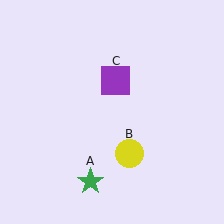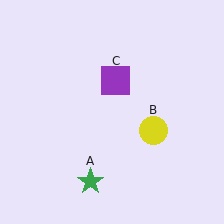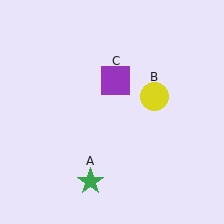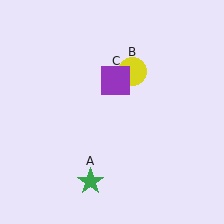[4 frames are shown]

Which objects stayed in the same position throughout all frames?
Green star (object A) and purple square (object C) remained stationary.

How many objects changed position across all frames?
1 object changed position: yellow circle (object B).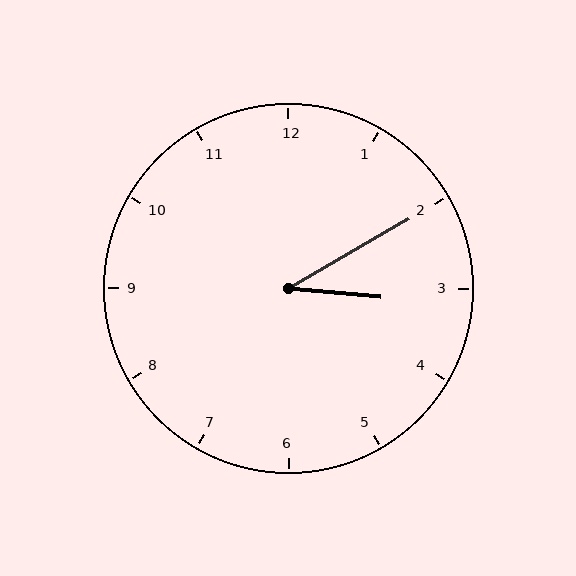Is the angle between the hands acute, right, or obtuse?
It is acute.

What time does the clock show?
3:10.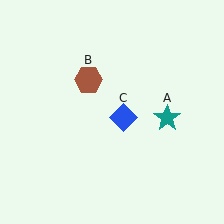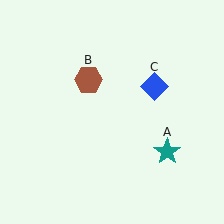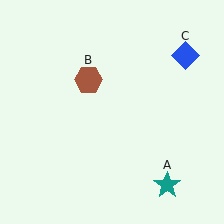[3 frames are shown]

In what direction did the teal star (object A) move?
The teal star (object A) moved down.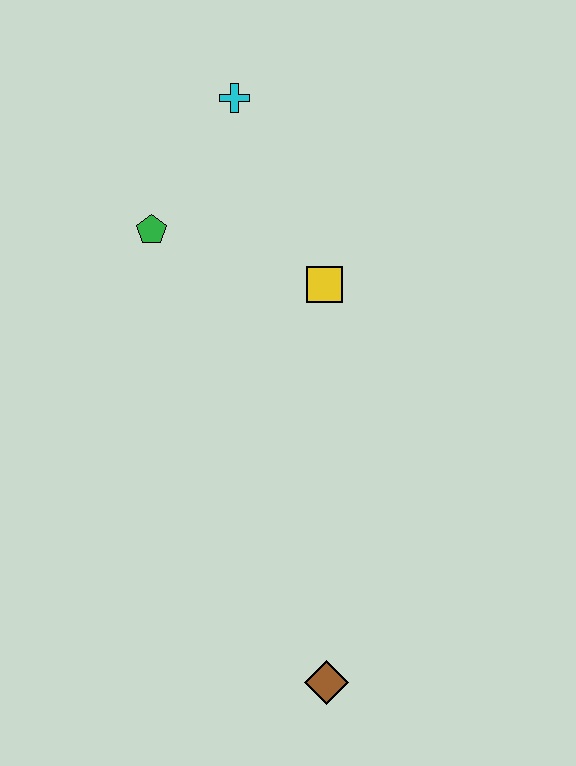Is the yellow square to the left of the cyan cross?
No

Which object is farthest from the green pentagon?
The brown diamond is farthest from the green pentagon.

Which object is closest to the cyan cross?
The green pentagon is closest to the cyan cross.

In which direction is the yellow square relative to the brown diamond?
The yellow square is above the brown diamond.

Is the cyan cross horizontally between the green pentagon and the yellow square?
Yes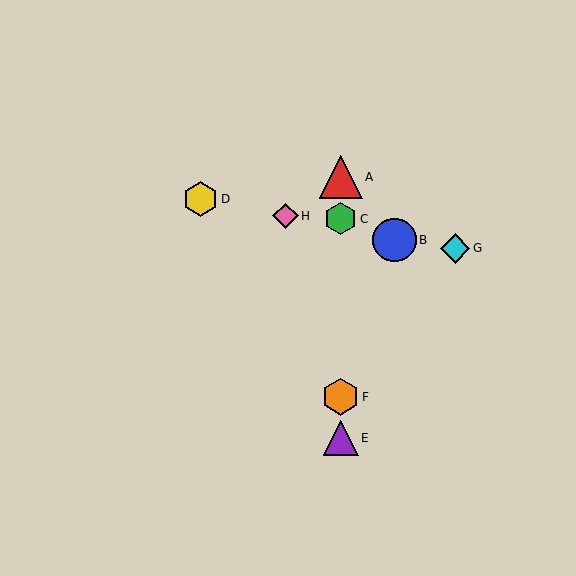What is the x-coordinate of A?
Object A is at x≈341.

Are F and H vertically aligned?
No, F is at x≈341 and H is at x≈285.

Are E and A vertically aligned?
Yes, both are at x≈341.